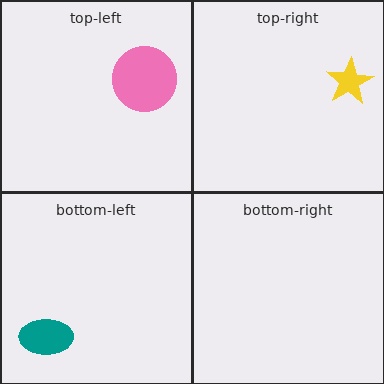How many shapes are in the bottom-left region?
1.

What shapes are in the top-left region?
The pink circle.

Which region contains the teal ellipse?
The bottom-left region.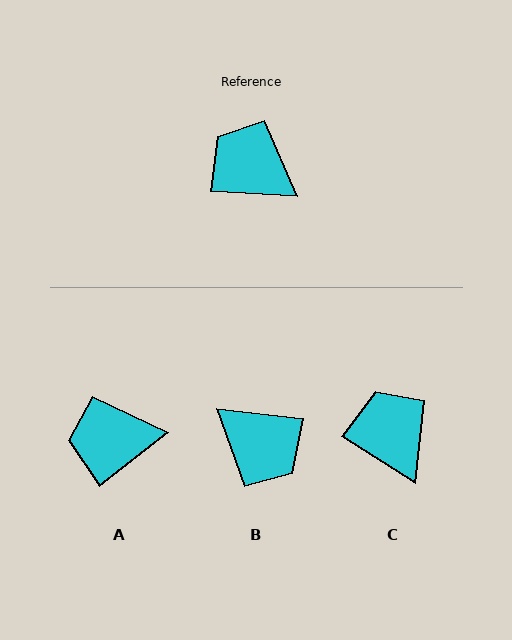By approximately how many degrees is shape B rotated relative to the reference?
Approximately 176 degrees counter-clockwise.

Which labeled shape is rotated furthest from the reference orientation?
B, about 176 degrees away.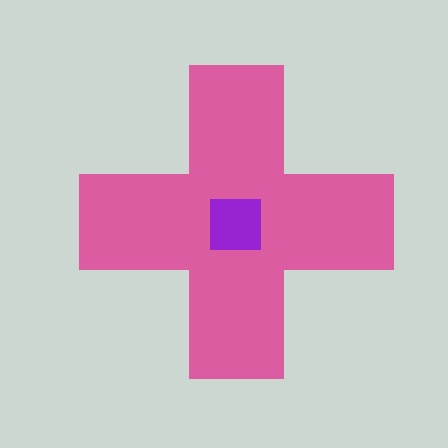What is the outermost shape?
The pink cross.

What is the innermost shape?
The purple square.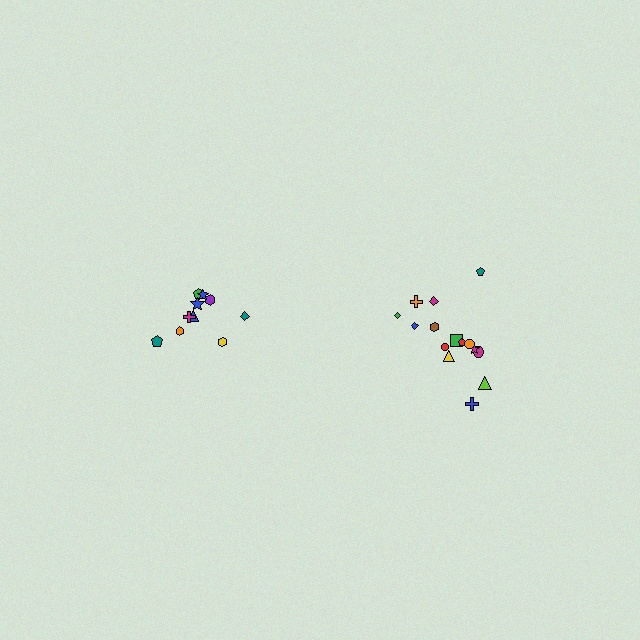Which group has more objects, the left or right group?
The right group.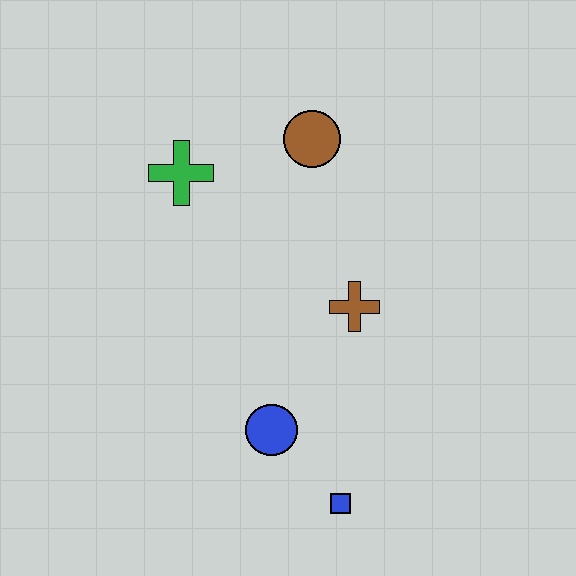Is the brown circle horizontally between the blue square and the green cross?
Yes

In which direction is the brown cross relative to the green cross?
The brown cross is to the right of the green cross.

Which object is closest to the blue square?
The blue circle is closest to the blue square.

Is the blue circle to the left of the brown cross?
Yes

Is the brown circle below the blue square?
No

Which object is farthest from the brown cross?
The green cross is farthest from the brown cross.